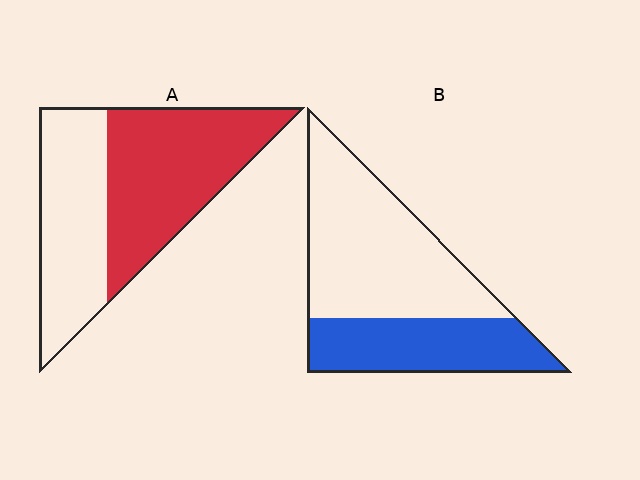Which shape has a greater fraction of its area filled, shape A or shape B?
Shape A.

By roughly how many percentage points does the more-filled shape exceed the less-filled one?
By roughly 20 percentage points (A over B).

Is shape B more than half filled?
No.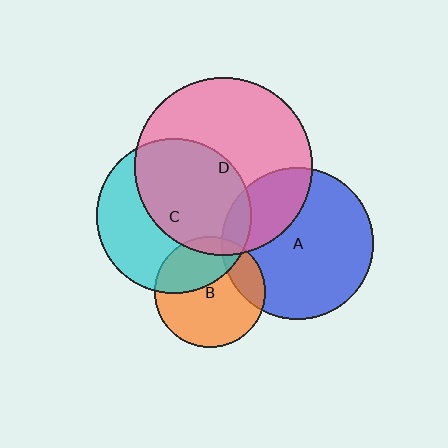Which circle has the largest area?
Circle D (pink).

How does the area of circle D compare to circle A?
Approximately 1.4 times.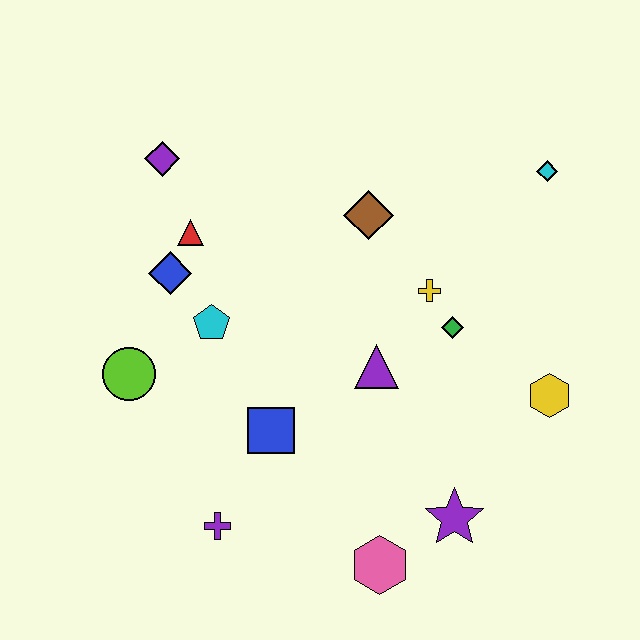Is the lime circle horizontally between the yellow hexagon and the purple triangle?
No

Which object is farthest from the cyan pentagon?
The cyan diamond is farthest from the cyan pentagon.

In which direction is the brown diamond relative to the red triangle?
The brown diamond is to the right of the red triangle.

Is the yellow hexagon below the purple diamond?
Yes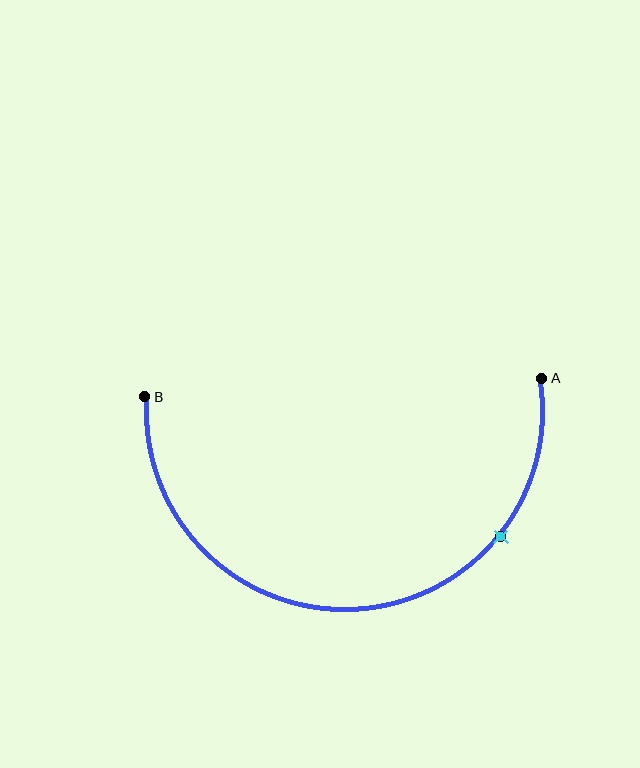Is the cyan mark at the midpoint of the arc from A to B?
No. The cyan mark lies on the arc but is closer to endpoint A. The arc midpoint would be at the point on the curve equidistant along the arc from both A and B.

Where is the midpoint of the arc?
The arc midpoint is the point on the curve farthest from the straight line joining A and B. It sits below that line.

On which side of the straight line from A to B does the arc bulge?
The arc bulges below the straight line connecting A and B.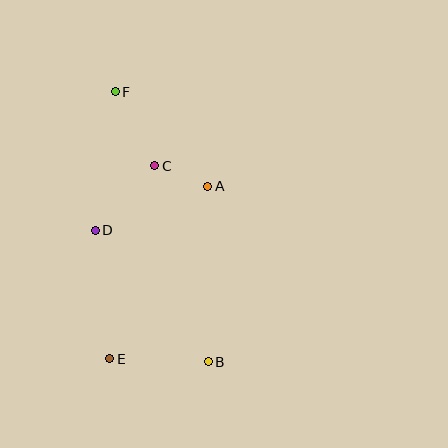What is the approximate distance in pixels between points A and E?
The distance between A and E is approximately 198 pixels.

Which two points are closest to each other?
Points A and C are closest to each other.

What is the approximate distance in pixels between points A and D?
The distance between A and D is approximately 121 pixels.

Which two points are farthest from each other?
Points B and F are farthest from each other.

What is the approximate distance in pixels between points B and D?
The distance between B and D is approximately 173 pixels.